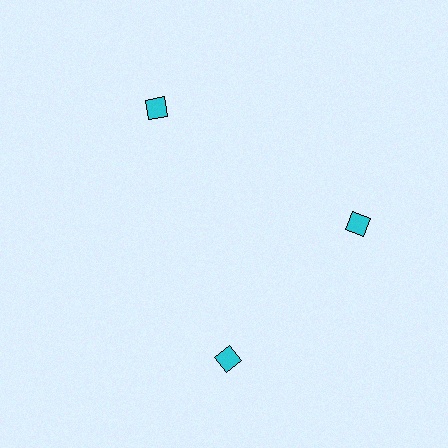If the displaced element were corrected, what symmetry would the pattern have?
It would have 3-fold rotational symmetry — the pattern would map onto itself every 120 degrees.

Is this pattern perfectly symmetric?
No. The 3 cyan diamonds are arranged in a ring, but one element near the 7 o'clock position is rotated out of alignment along the ring, breaking the 3-fold rotational symmetry.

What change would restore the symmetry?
The symmetry would be restored by rotating it back into even spacing with its neighbors so that all 3 diamonds sit at equal angles and equal distance from the center.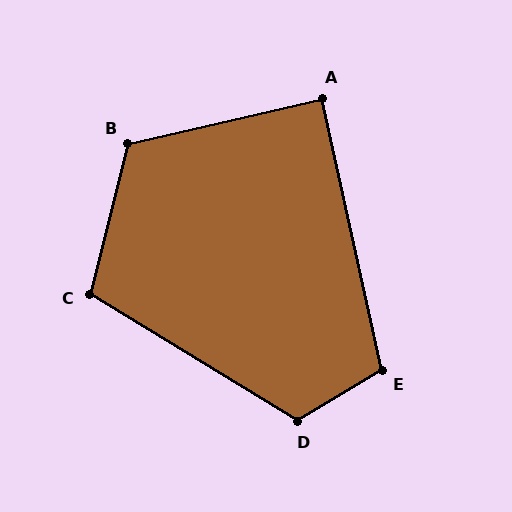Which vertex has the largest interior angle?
D, at approximately 118 degrees.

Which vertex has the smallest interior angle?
A, at approximately 89 degrees.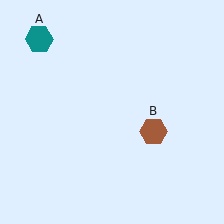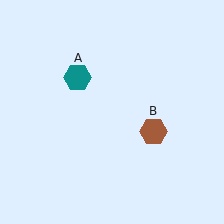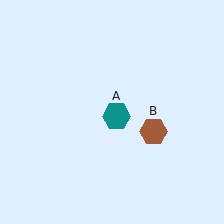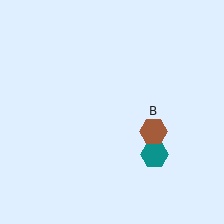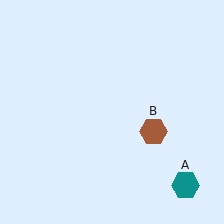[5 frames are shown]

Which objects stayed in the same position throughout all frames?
Brown hexagon (object B) remained stationary.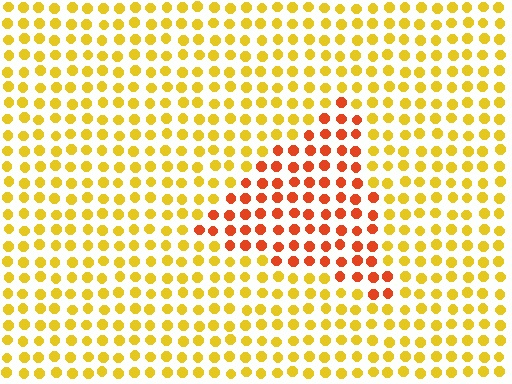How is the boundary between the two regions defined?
The boundary is defined purely by a slight shift in hue (about 41 degrees). Spacing, size, and orientation are identical on both sides.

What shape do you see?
I see a triangle.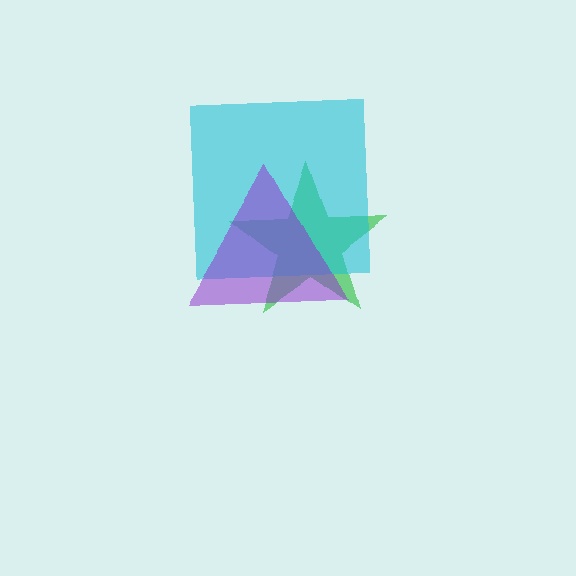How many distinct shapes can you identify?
There are 3 distinct shapes: a green star, a cyan square, a purple triangle.